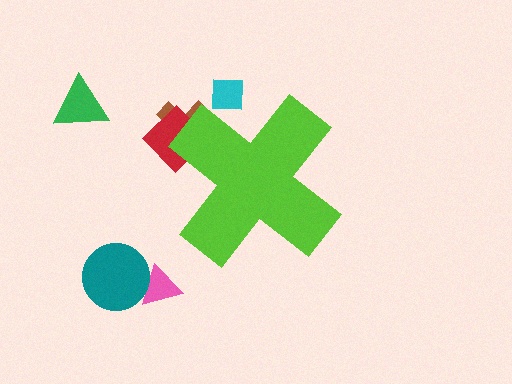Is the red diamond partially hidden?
Yes, the red diamond is partially hidden behind the lime cross.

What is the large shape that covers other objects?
A lime cross.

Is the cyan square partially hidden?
Yes, the cyan square is partially hidden behind the lime cross.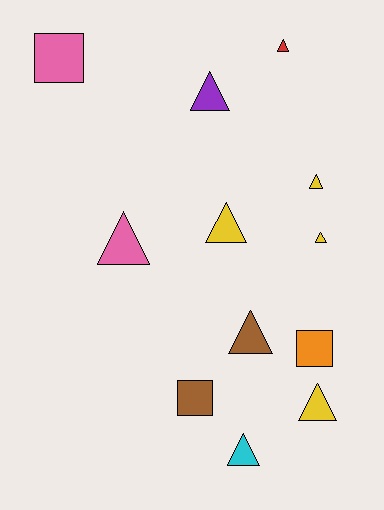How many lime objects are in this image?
There are no lime objects.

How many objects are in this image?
There are 12 objects.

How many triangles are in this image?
There are 9 triangles.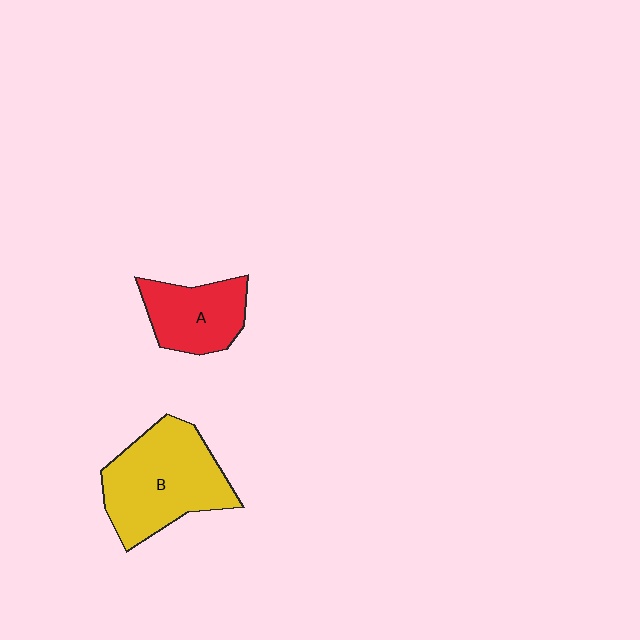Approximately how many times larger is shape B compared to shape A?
Approximately 1.7 times.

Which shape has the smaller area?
Shape A (red).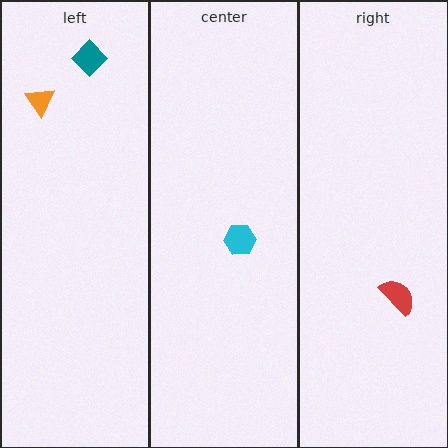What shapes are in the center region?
The cyan hexagon.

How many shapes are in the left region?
2.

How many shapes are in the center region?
1.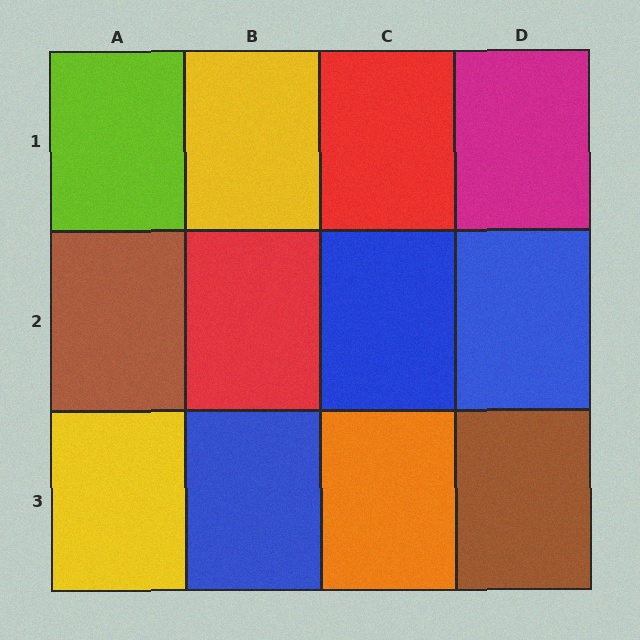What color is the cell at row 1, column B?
Yellow.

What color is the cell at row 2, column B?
Red.